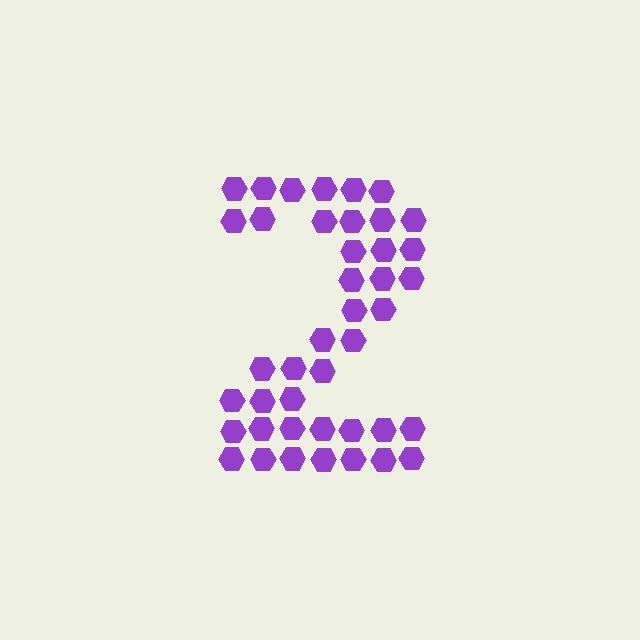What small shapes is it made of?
It is made of small hexagons.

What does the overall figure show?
The overall figure shows the digit 2.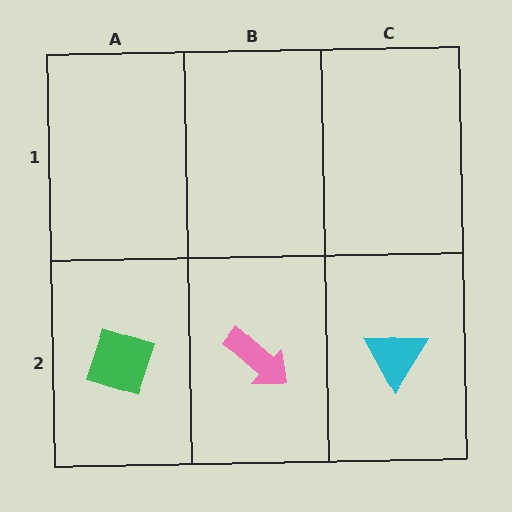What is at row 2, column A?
A green diamond.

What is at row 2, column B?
A pink arrow.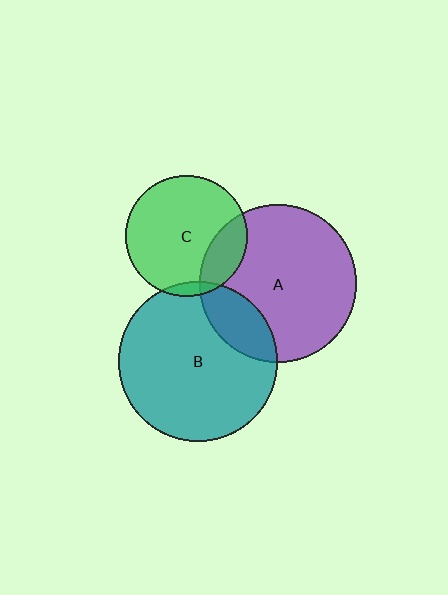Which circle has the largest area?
Circle B (teal).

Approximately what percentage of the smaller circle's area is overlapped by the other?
Approximately 5%.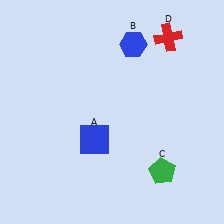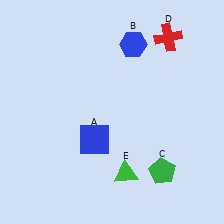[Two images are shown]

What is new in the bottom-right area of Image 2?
A green triangle (E) was added in the bottom-right area of Image 2.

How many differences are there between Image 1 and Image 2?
There is 1 difference between the two images.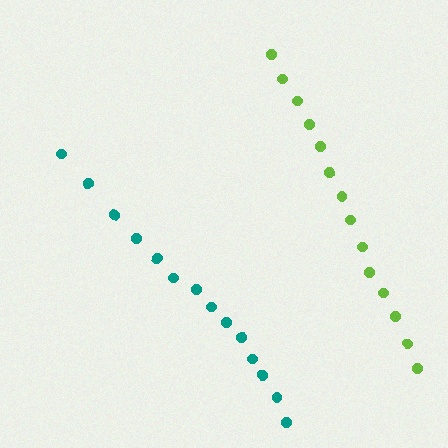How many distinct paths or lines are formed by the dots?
There are 2 distinct paths.